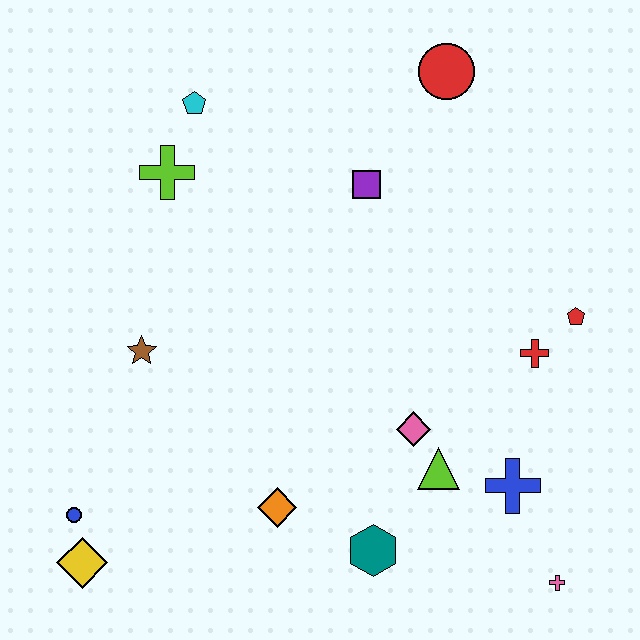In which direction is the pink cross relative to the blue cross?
The pink cross is below the blue cross.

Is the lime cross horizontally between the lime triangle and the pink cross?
No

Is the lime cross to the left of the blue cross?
Yes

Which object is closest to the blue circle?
The yellow diamond is closest to the blue circle.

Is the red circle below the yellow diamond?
No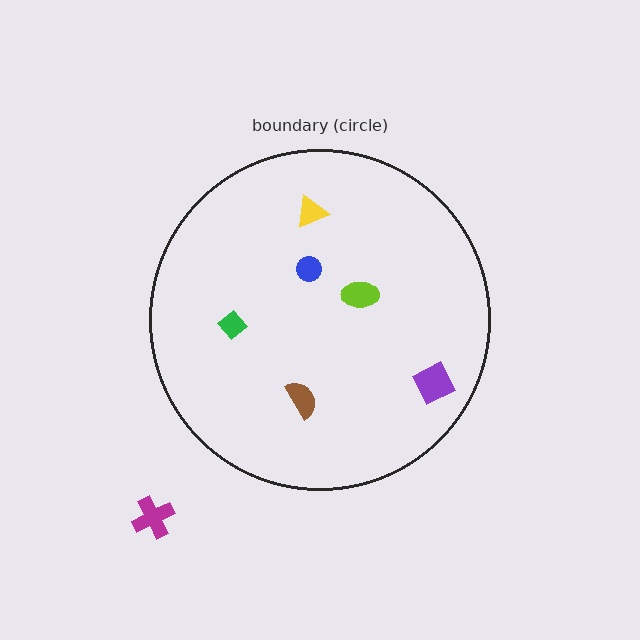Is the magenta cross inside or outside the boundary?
Outside.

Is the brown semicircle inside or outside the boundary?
Inside.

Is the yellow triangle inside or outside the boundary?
Inside.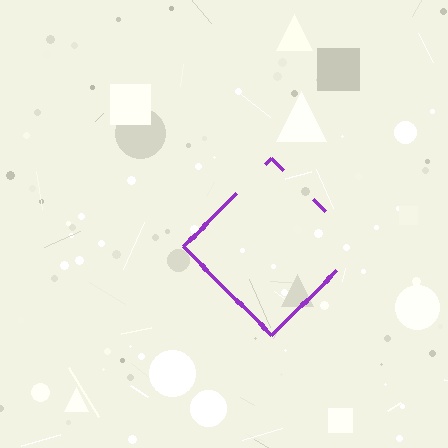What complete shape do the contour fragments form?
The contour fragments form a diamond.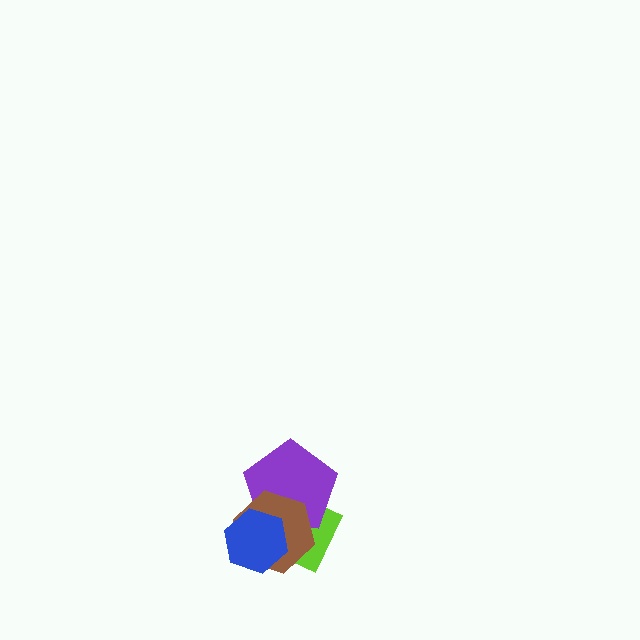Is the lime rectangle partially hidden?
Yes, it is partially covered by another shape.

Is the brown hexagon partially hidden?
Yes, it is partially covered by another shape.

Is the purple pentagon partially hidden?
Yes, it is partially covered by another shape.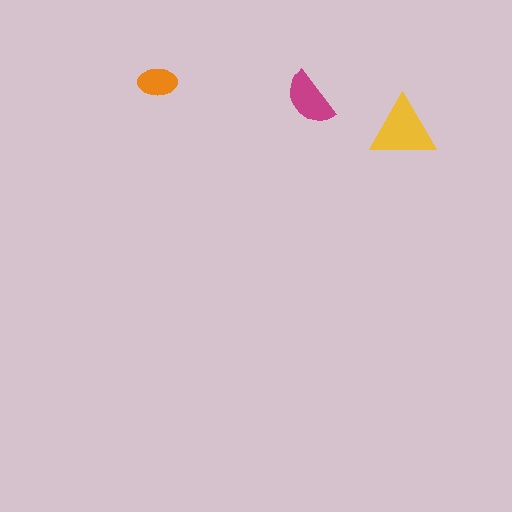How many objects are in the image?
There are 3 objects in the image.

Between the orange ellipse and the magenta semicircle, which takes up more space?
The magenta semicircle.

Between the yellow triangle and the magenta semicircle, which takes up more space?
The yellow triangle.